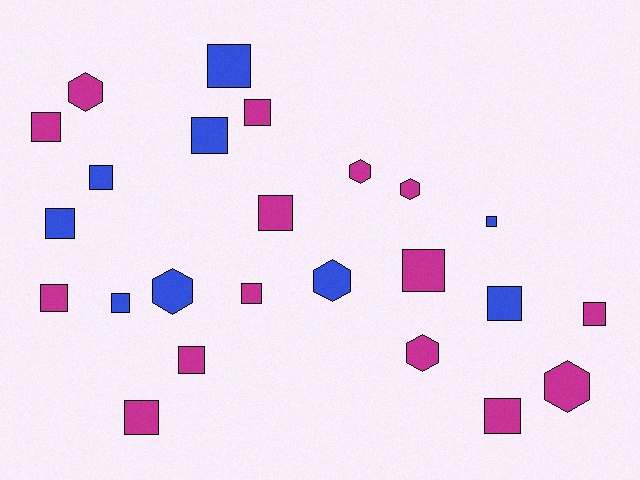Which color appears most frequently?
Magenta, with 15 objects.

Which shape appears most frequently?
Square, with 17 objects.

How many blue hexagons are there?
There are 2 blue hexagons.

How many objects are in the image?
There are 24 objects.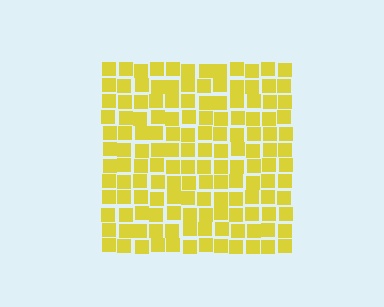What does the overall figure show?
The overall figure shows a square.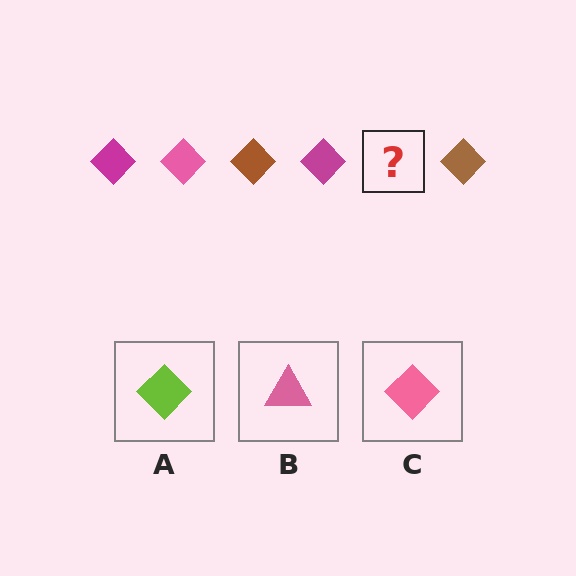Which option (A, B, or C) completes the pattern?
C.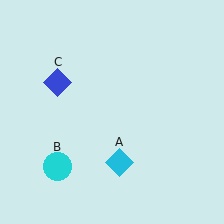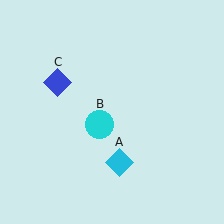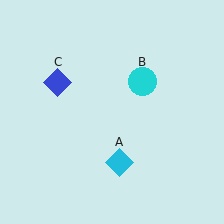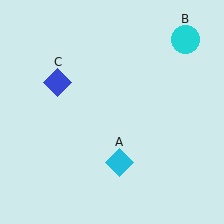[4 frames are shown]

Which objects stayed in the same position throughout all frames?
Cyan diamond (object A) and blue diamond (object C) remained stationary.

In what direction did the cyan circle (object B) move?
The cyan circle (object B) moved up and to the right.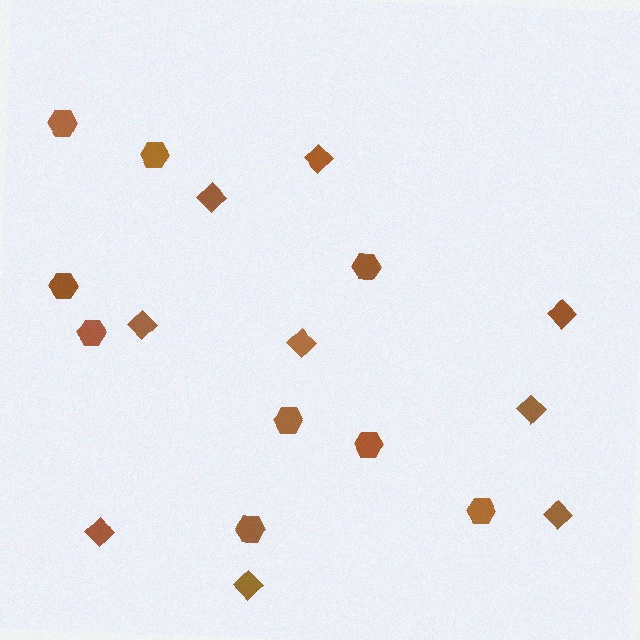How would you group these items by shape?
There are 2 groups: one group of hexagons (9) and one group of diamonds (9).